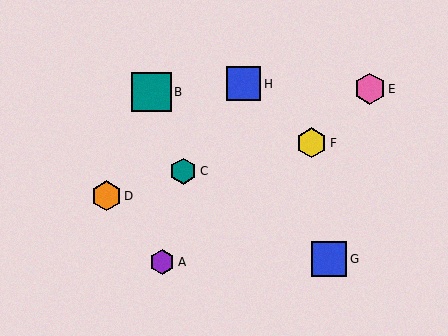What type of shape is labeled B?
Shape B is a teal square.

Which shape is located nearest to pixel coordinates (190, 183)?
The teal hexagon (labeled C) at (183, 171) is nearest to that location.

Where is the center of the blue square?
The center of the blue square is at (244, 84).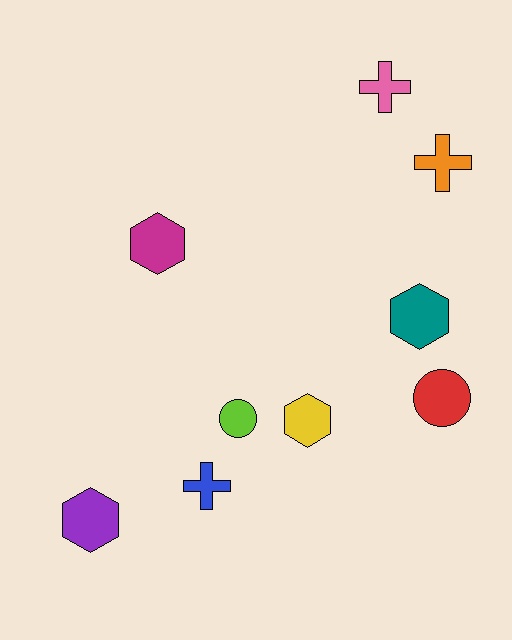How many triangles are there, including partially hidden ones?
There are no triangles.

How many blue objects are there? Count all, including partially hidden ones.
There is 1 blue object.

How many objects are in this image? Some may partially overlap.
There are 9 objects.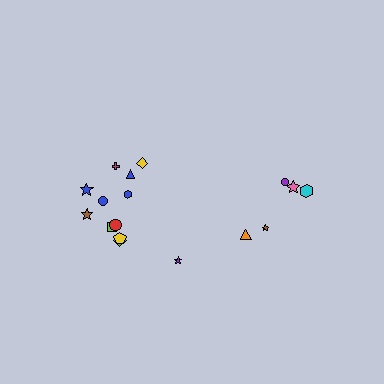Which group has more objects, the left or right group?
The left group.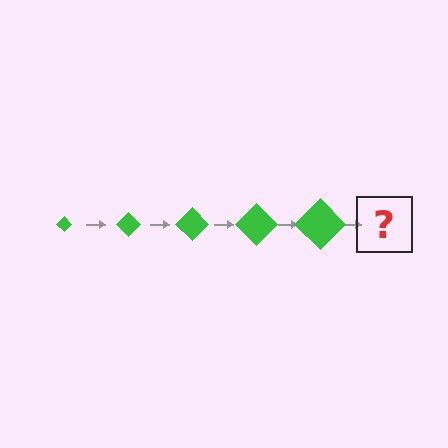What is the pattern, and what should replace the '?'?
The pattern is that the diamond gets progressively larger each step. The '?' should be a green diamond, larger than the previous one.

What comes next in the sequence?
The next element should be a green diamond, larger than the previous one.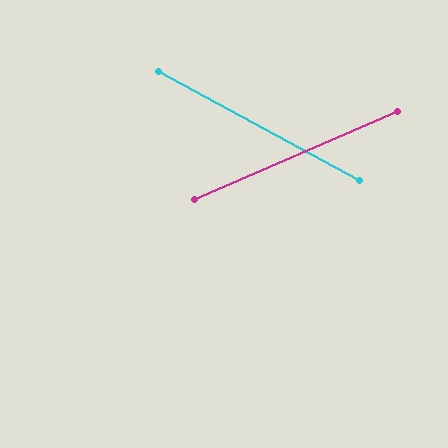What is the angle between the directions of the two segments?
Approximately 52 degrees.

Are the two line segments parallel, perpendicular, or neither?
Neither parallel nor perpendicular — they differ by about 52°.